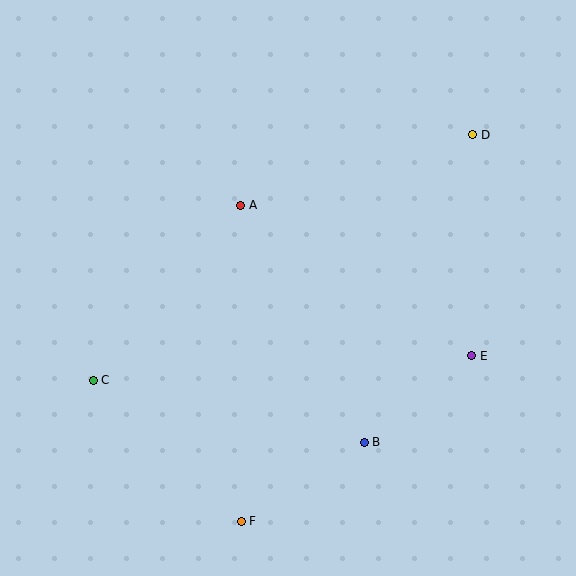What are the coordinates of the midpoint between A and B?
The midpoint between A and B is at (302, 324).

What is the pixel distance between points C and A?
The distance between C and A is 229 pixels.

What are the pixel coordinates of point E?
Point E is at (472, 356).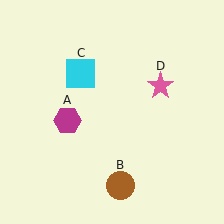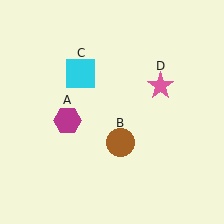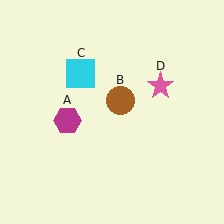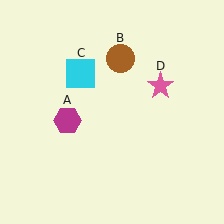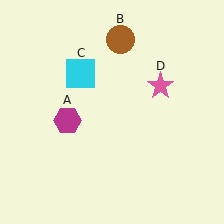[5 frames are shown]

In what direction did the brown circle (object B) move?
The brown circle (object B) moved up.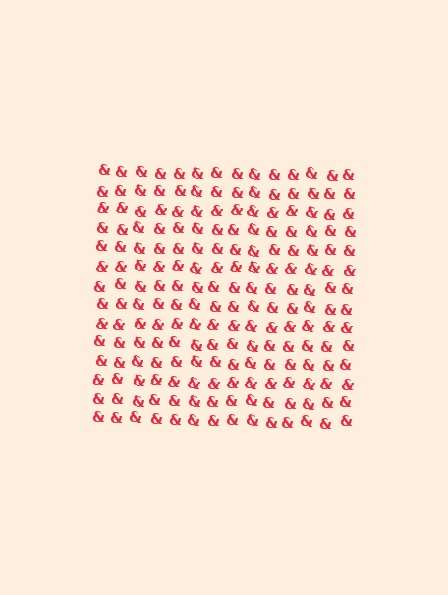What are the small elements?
The small elements are ampersands.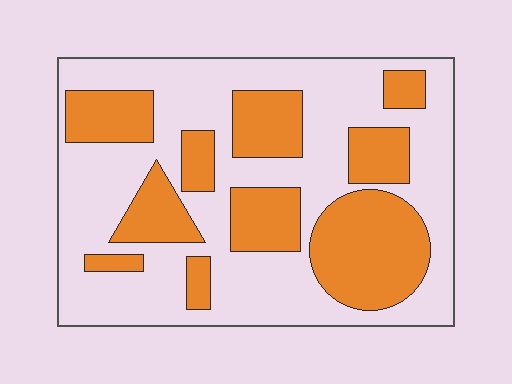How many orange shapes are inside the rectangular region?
10.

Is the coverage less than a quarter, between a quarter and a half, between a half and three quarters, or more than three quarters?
Between a quarter and a half.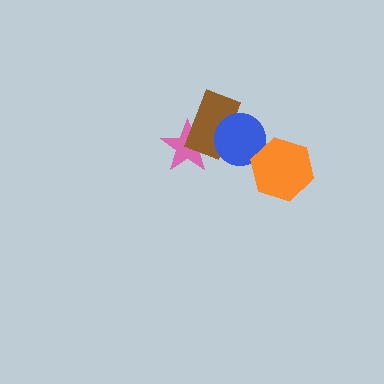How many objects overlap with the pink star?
1 object overlaps with the pink star.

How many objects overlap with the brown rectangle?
2 objects overlap with the brown rectangle.